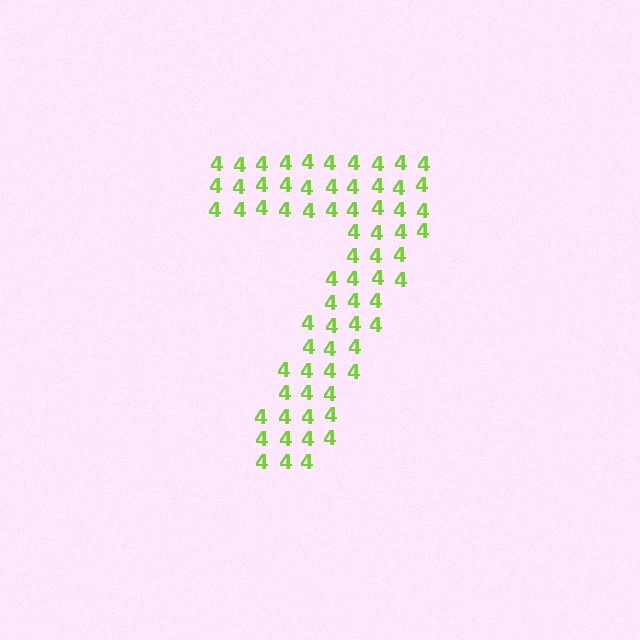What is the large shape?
The large shape is the digit 7.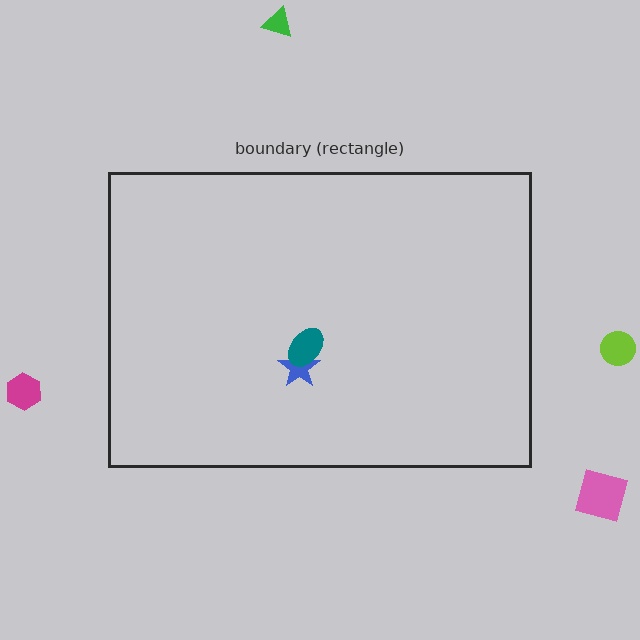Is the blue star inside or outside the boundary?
Inside.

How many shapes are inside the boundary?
2 inside, 4 outside.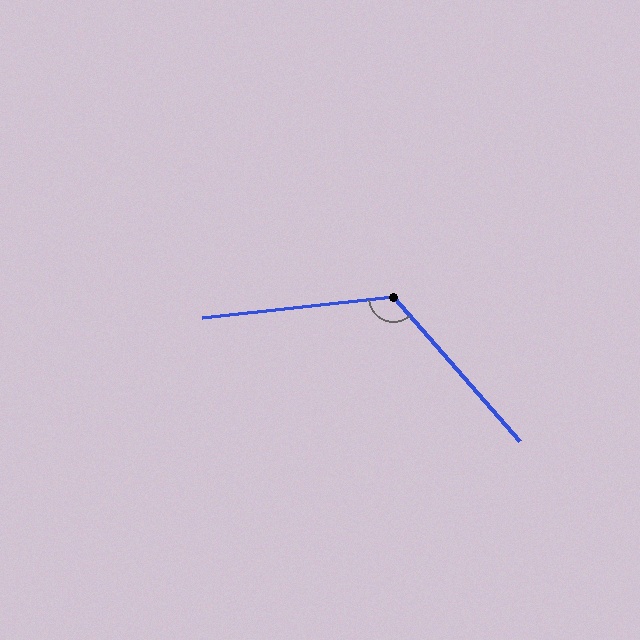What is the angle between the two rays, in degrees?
Approximately 125 degrees.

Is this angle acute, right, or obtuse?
It is obtuse.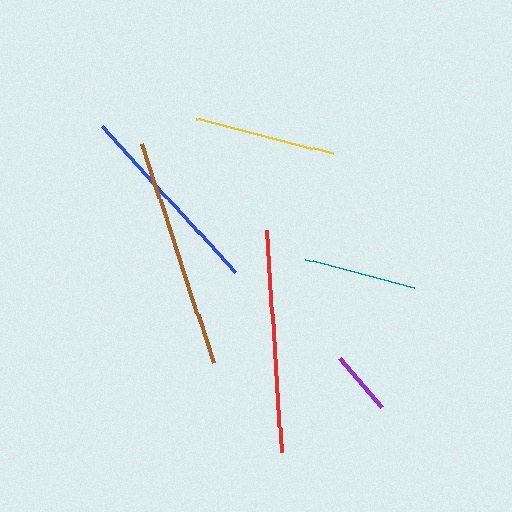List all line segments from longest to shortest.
From longest to shortest: brown, red, blue, yellow, teal, purple.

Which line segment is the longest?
The brown line is the longest at approximately 230 pixels.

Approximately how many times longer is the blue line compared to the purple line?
The blue line is approximately 3.1 times the length of the purple line.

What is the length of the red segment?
The red segment is approximately 222 pixels long.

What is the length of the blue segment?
The blue segment is approximately 197 pixels long.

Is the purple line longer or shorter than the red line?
The red line is longer than the purple line.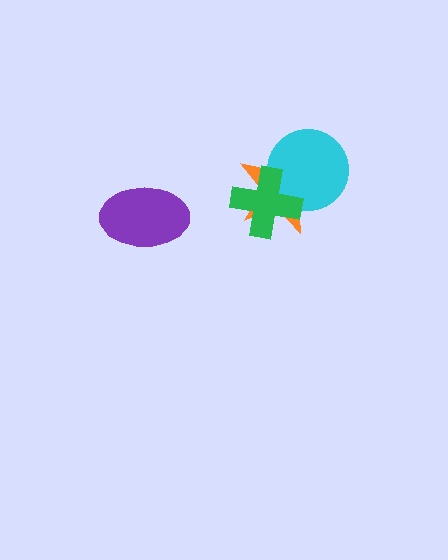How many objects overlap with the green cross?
2 objects overlap with the green cross.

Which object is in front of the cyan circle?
The green cross is in front of the cyan circle.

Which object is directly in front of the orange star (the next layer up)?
The cyan circle is directly in front of the orange star.